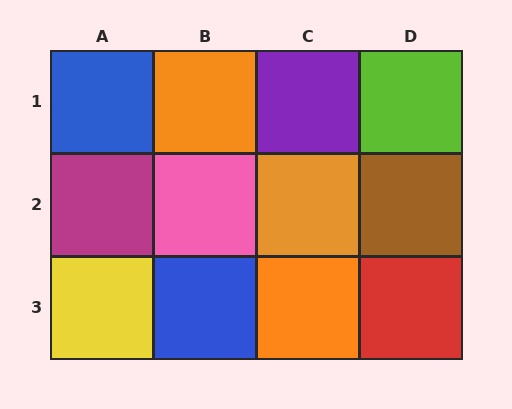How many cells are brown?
1 cell is brown.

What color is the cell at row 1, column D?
Lime.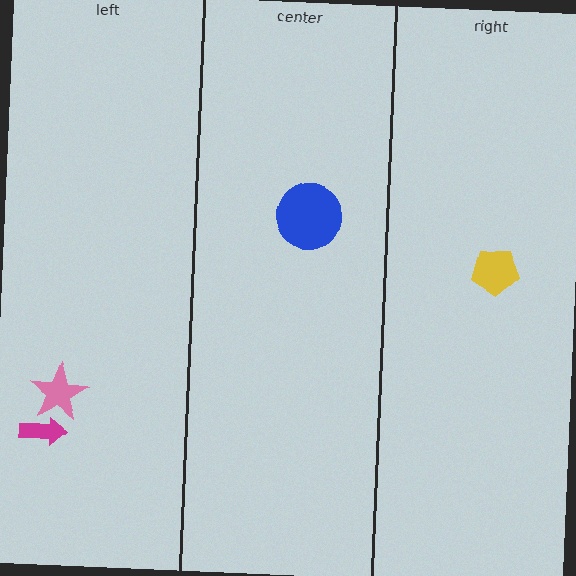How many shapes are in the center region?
1.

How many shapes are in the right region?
1.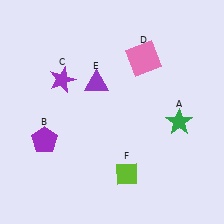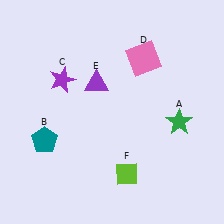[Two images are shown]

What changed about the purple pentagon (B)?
In Image 1, B is purple. In Image 2, it changed to teal.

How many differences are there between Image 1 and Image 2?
There is 1 difference between the two images.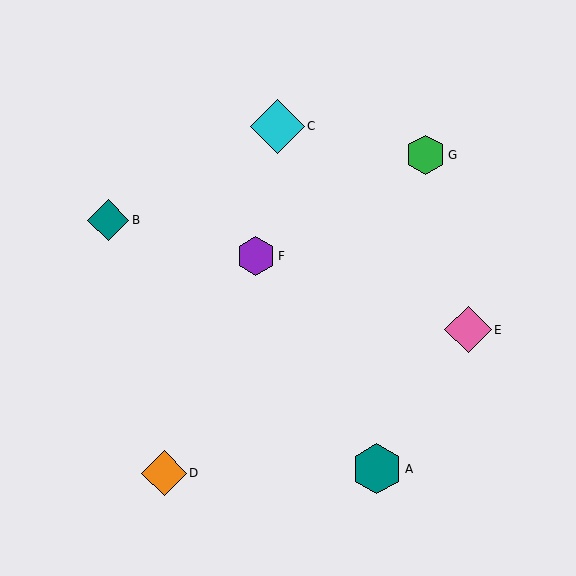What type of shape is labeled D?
Shape D is an orange diamond.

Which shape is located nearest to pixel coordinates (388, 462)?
The teal hexagon (labeled A) at (377, 469) is nearest to that location.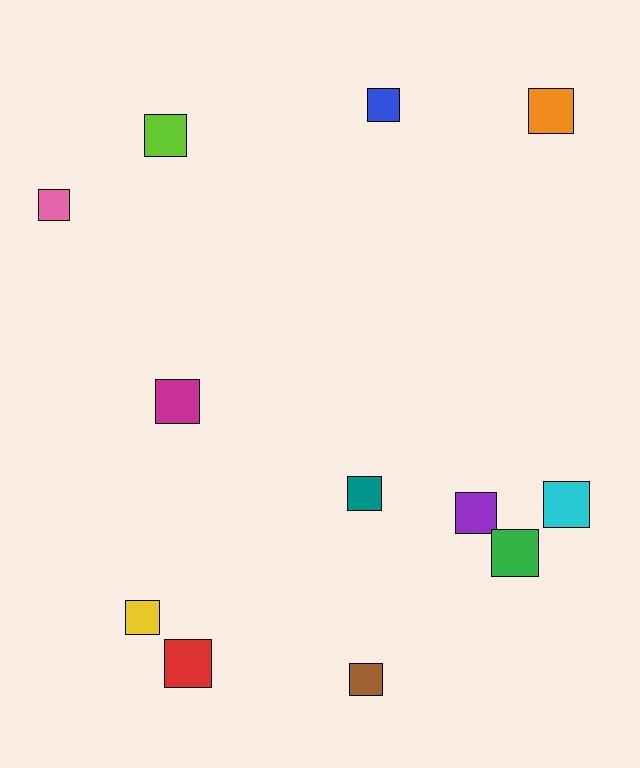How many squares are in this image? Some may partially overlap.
There are 12 squares.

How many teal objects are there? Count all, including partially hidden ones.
There is 1 teal object.